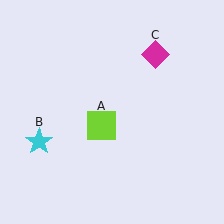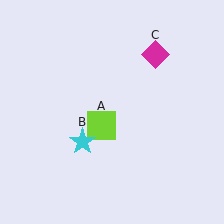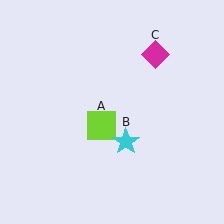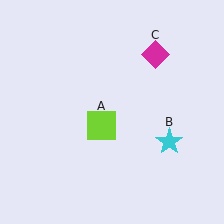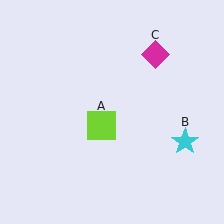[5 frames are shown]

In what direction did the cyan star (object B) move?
The cyan star (object B) moved right.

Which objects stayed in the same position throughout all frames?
Lime square (object A) and magenta diamond (object C) remained stationary.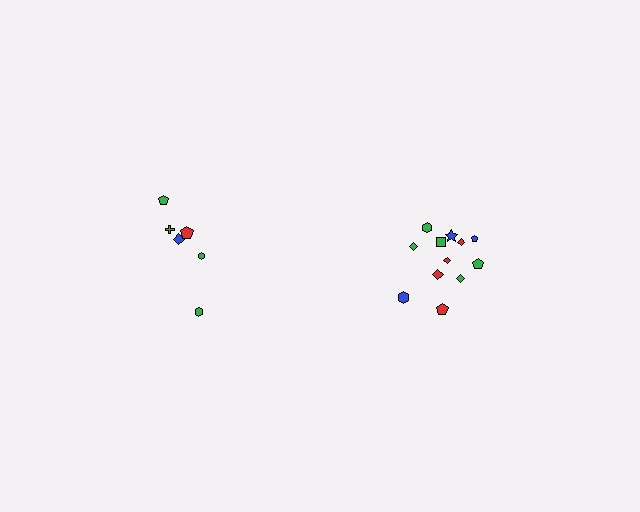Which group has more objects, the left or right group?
The right group.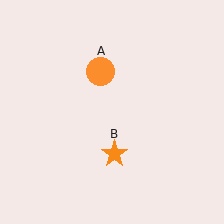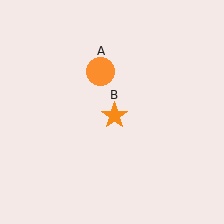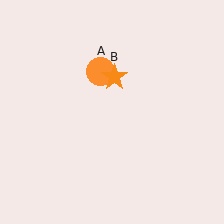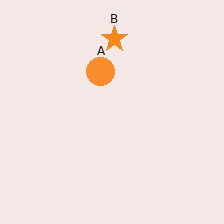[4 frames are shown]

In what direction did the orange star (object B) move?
The orange star (object B) moved up.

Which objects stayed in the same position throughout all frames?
Orange circle (object A) remained stationary.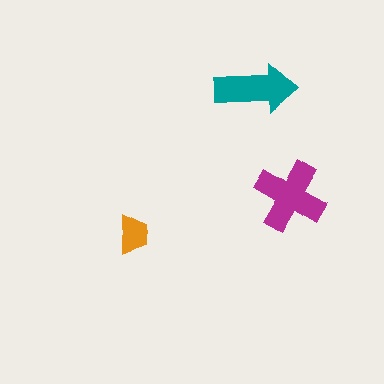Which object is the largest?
The magenta cross.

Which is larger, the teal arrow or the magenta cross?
The magenta cross.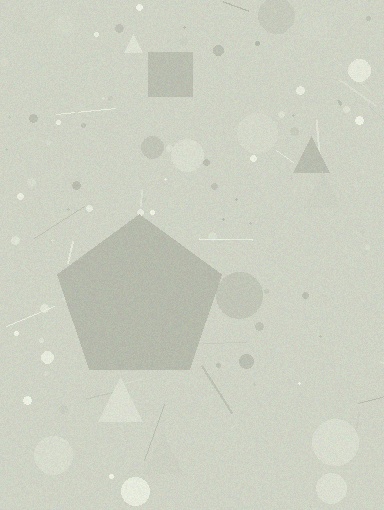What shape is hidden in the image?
A pentagon is hidden in the image.